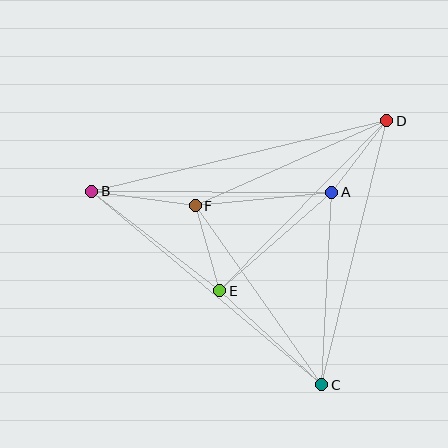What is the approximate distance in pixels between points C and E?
The distance between C and E is approximately 139 pixels.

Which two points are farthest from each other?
Points B and D are farthest from each other.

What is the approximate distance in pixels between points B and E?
The distance between B and E is approximately 162 pixels.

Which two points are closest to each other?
Points E and F are closest to each other.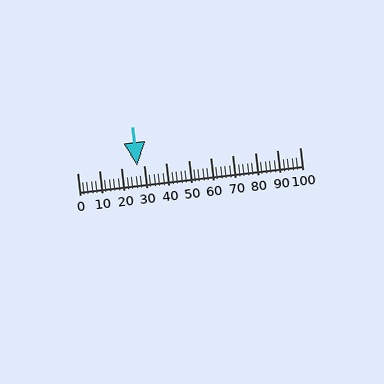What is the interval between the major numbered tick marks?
The major tick marks are spaced 10 units apart.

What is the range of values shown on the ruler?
The ruler shows values from 0 to 100.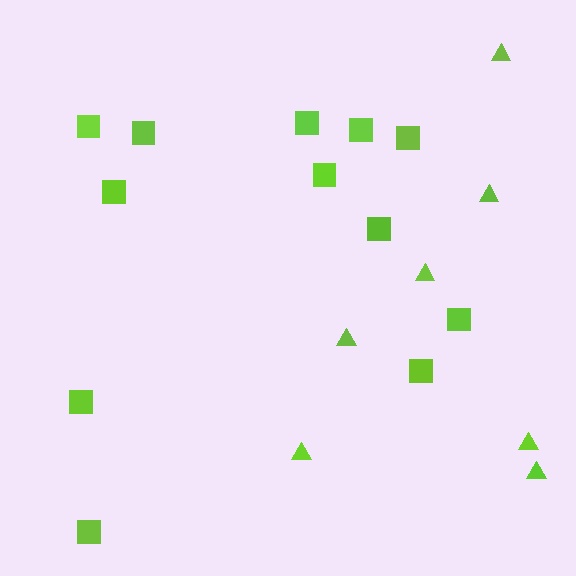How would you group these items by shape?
There are 2 groups: one group of triangles (7) and one group of squares (12).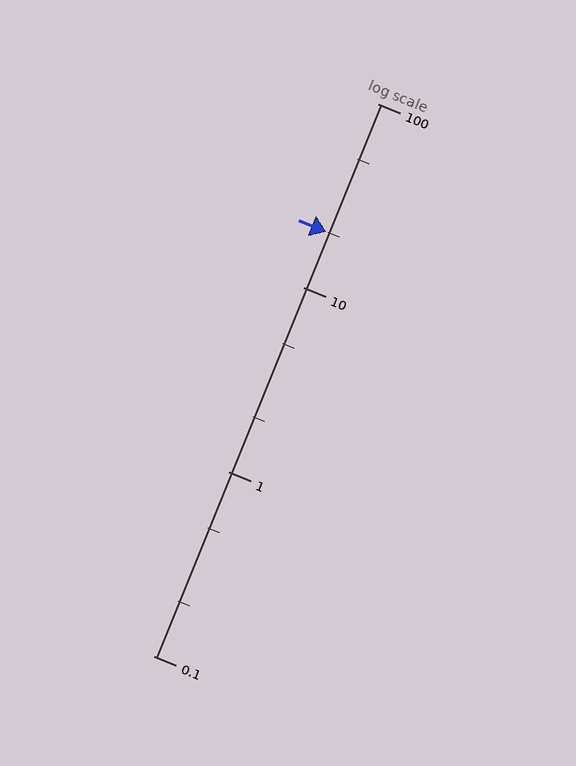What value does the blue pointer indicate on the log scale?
The pointer indicates approximately 20.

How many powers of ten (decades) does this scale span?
The scale spans 3 decades, from 0.1 to 100.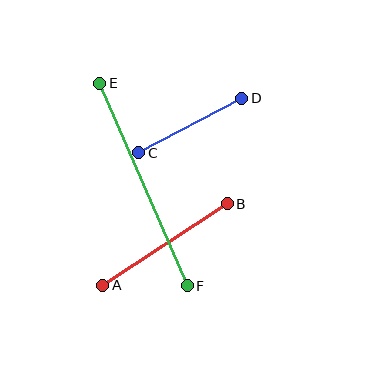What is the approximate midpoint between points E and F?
The midpoint is at approximately (143, 185) pixels.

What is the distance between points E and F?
The distance is approximately 220 pixels.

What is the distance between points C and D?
The distance is approximately 116 pixels.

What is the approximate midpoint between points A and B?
The midpoint is at approximately (165, 244) pixels.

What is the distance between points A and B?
The distance is approximately 149 pixels.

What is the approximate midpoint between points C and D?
The midpoint is at approximately (190, 126) pixels.